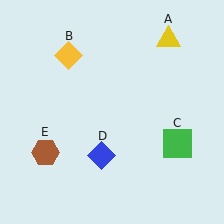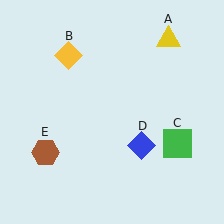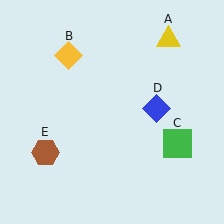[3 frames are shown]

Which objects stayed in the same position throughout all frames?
Yellow triangle (object A) and yellow diamond (object B) and green square (object C) and brown hexagon (object E) remained stationary.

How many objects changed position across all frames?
1 object changed position: blue diamond (object D).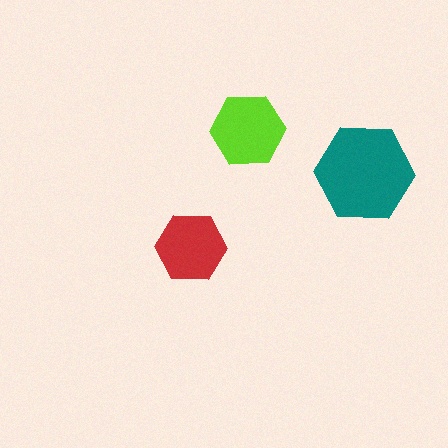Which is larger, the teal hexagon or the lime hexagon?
The teal one.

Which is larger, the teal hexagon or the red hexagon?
The teal one.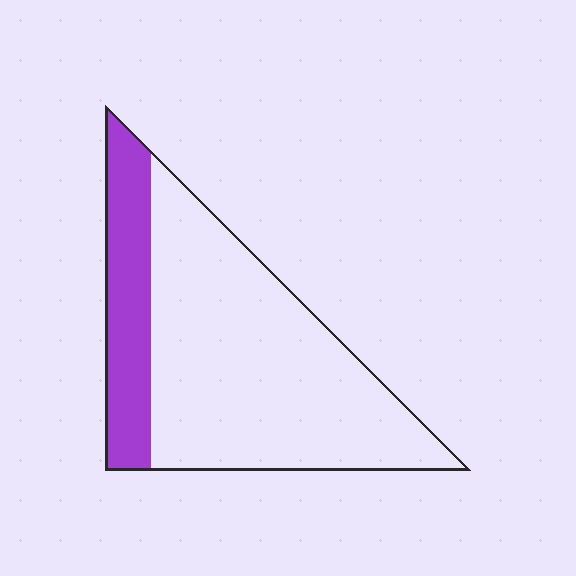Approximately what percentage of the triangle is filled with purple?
Approximately 25%.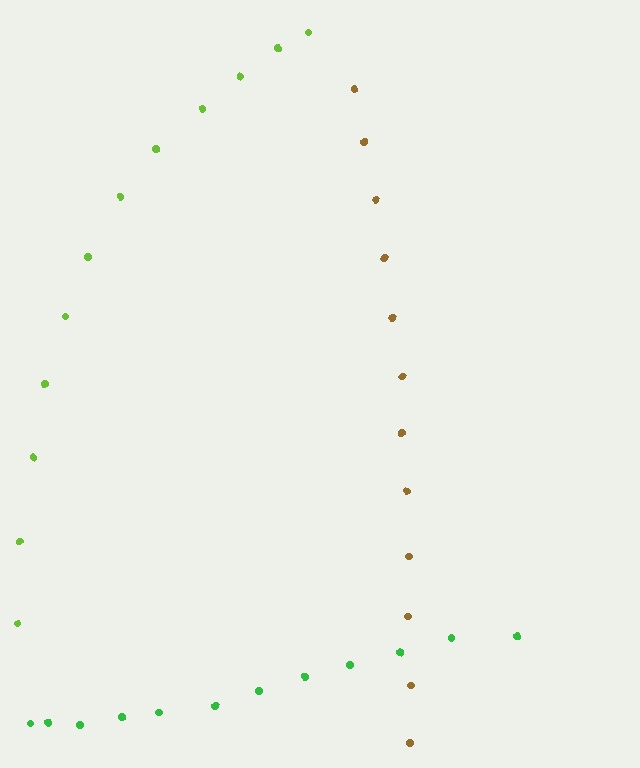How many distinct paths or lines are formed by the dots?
There are 3 distinct paths.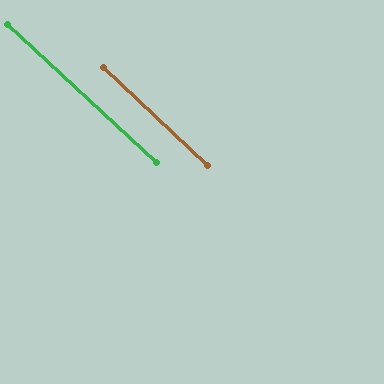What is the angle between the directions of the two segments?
Approximately 0 degrees.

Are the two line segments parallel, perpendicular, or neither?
Parallel — their directions differ by only 0.4°.